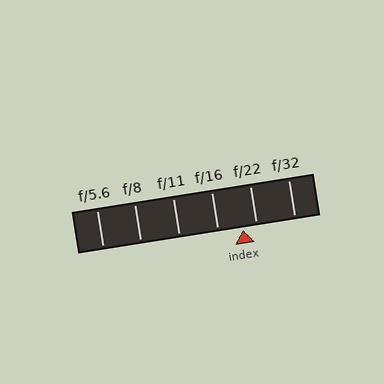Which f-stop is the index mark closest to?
The index mark is closest to f/22.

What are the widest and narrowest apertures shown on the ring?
The widest aperture shown is f/5.6 and the narrowest is f/32.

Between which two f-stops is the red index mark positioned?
The index mark is between f/16 and f/22.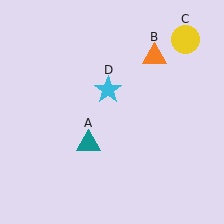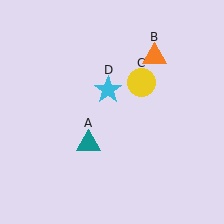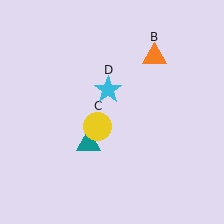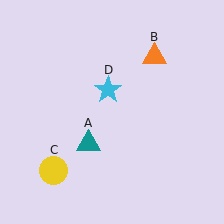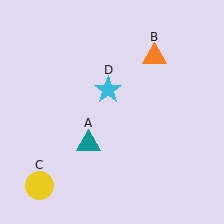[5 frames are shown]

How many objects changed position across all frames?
1 object changed position: yellow circle (object C).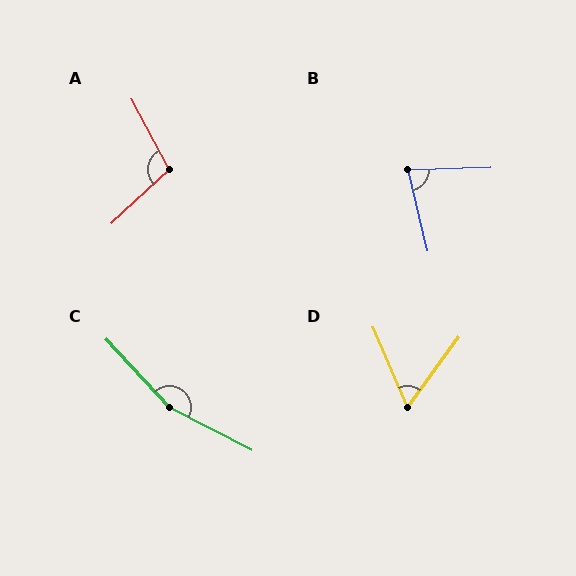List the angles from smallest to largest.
D (59°), B (78°), A (105°), C (160°).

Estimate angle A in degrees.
Approximately 105 degrees.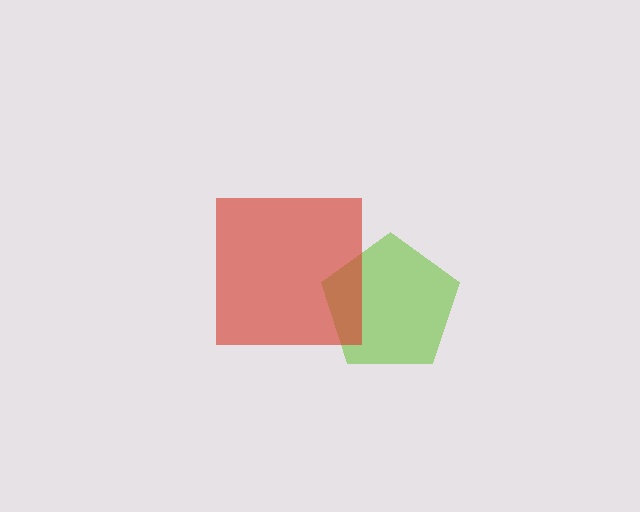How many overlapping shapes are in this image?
There are 2 overlapping shapes in the image.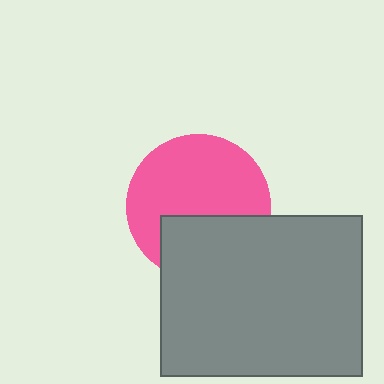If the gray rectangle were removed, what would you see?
You would see the complete pink circle.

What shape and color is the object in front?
The object in front is a gray rectangle.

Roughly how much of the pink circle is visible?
About half of it is visible (roughly 65%).